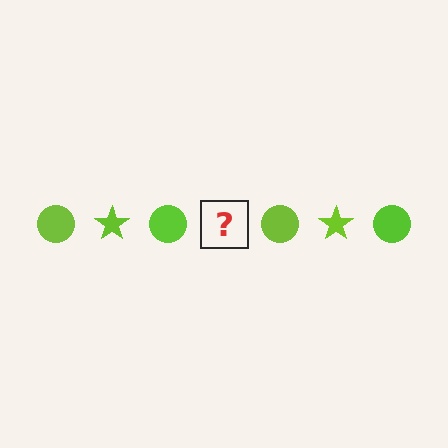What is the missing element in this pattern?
The missing element is a lime star.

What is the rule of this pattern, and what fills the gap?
The rule is that the pattern cycles through circle, star shapes in lime. The gap should be filled with a lime star.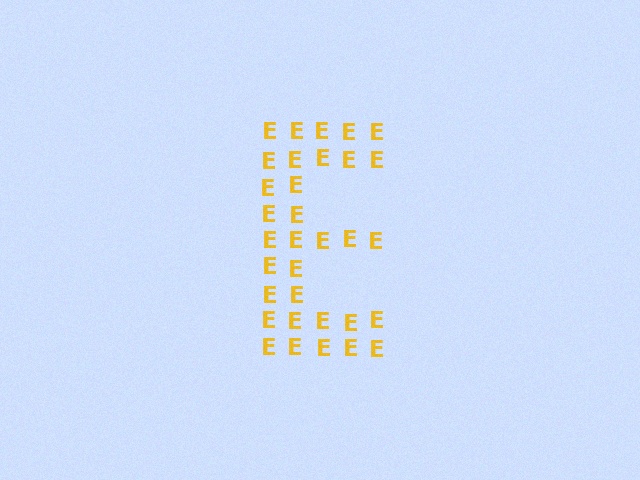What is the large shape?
The large shape is the letter E.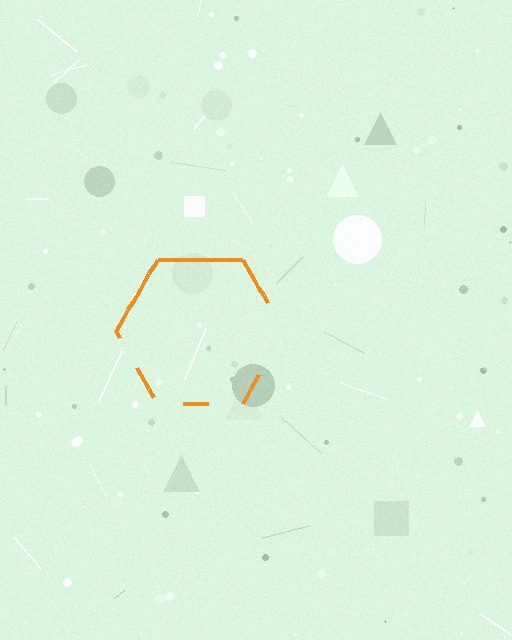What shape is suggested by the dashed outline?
The dashed outline suggests a hexagon.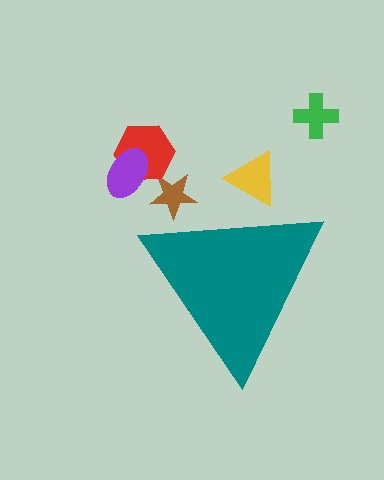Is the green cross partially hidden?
No, the green cross is fully visible.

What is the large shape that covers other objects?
A teal triangle.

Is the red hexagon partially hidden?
No, the red hexagon is fully visible.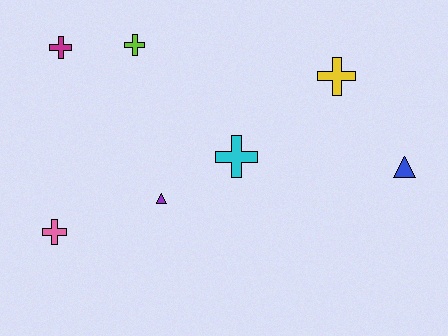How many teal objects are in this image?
There are no teal objects.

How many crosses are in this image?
There are 5 crosses.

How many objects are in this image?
There are 7 objects.